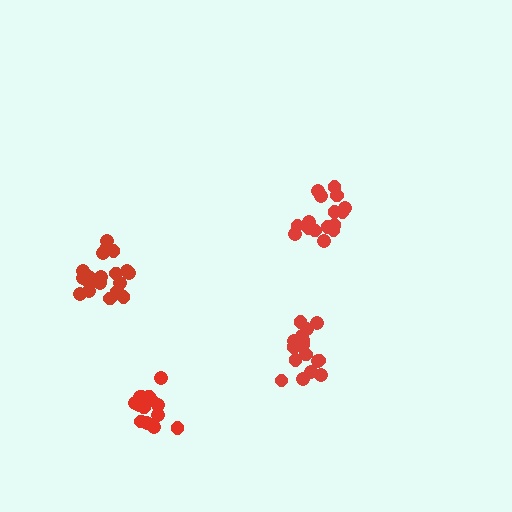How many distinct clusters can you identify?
There are 4 distinct clusters.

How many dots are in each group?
Group 1: 19 dots, Group 2: 14 dots, Group 3: 20 dots, Group 4: 16 dots (69 total).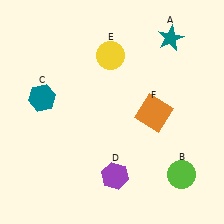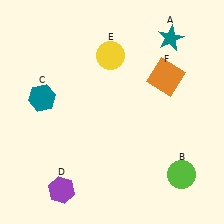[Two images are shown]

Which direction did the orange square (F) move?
The orange square (F) moved up.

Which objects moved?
The objects that moved are: the purple hexagon (D), the orange square (F).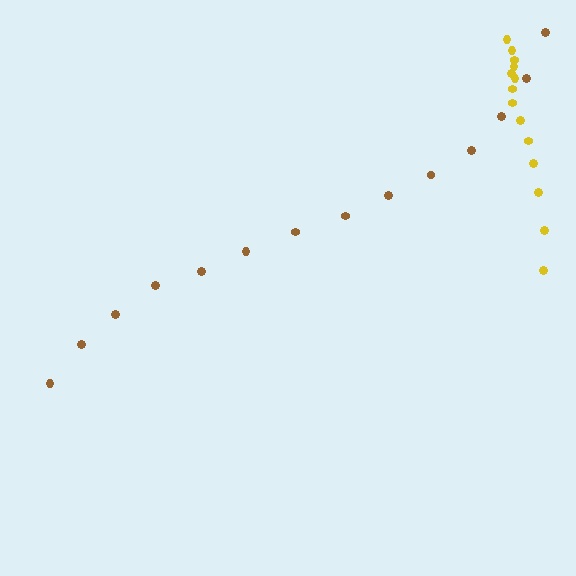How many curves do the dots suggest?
There are 2 distinct paths.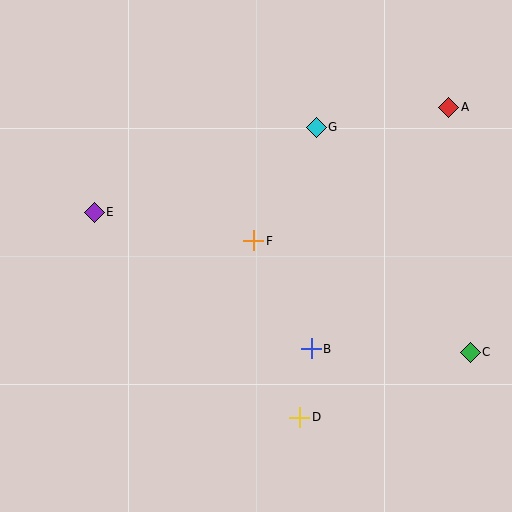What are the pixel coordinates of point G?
Point G is at (316, 127).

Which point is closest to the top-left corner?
Point E is closest to the top-left corner.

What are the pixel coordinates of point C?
Point C is at (470, 352).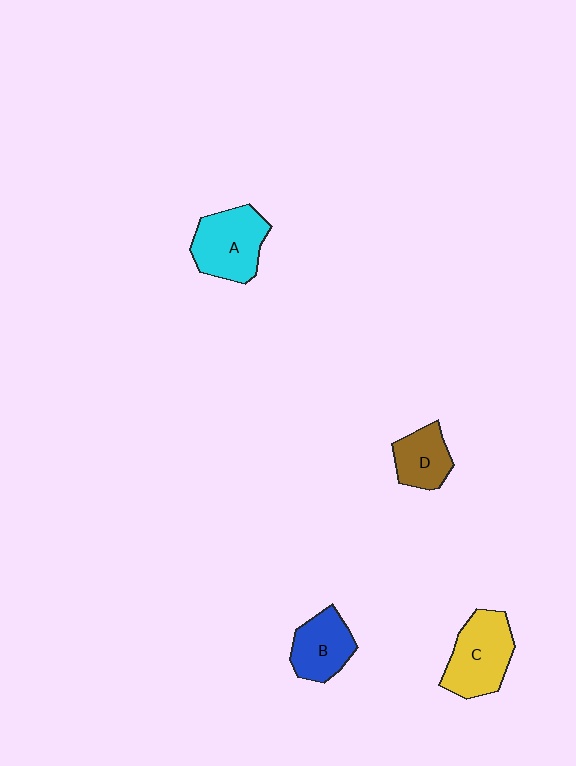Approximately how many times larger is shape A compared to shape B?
Approximately 1.3 times.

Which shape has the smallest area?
Shape D (brown).